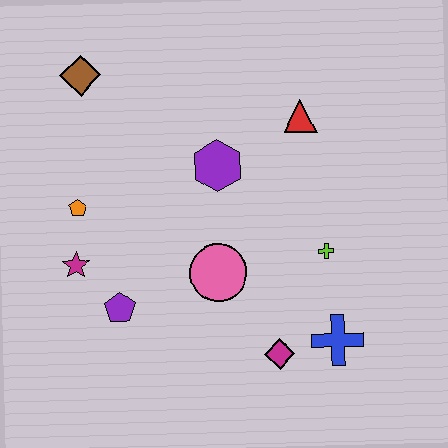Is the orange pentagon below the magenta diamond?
No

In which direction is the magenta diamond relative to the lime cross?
The magenta diamond is below the lime cross.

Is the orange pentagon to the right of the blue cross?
No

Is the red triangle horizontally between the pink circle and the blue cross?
Yes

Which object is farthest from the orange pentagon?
The blue cross is farthest from the orange pentagon.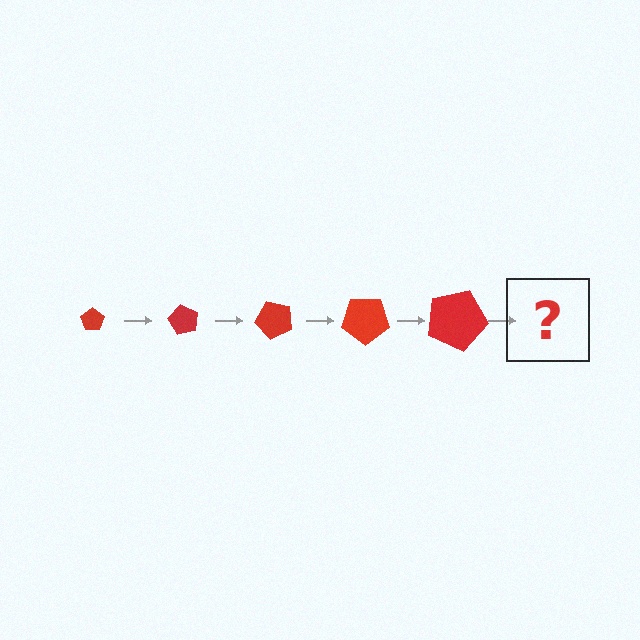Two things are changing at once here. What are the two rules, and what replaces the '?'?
The two rules are that the pentagon grows larger each step and it rotates 60 degrees each step. The '?' should be a pentagon, larger than the previous one and rotated 300 degrees from the start.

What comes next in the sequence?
The next element should be a pentagon, larger than the previous one and rotated 300 degrees from the start.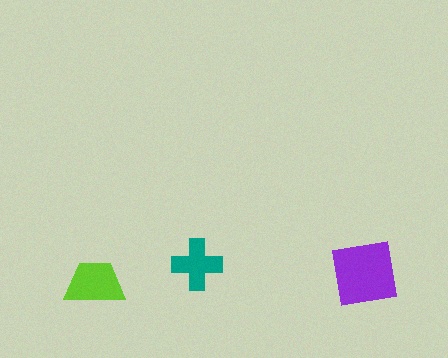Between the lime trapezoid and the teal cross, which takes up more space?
The lime trapezoid.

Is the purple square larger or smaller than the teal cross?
Larger.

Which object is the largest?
The purple square.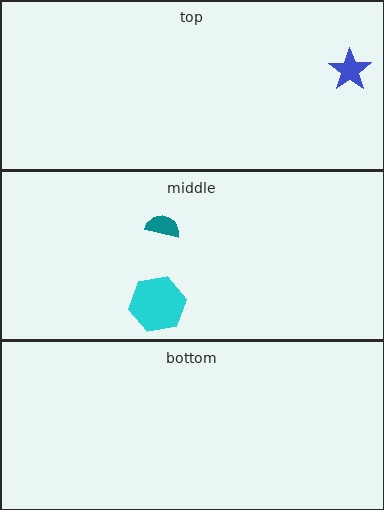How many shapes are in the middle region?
2.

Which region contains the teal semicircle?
The middle region.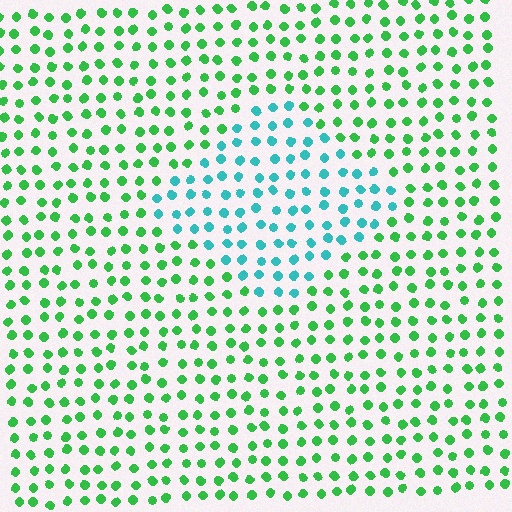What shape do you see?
I see a diamond.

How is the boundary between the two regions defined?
The boundary is defined purely by a slight shift in hue (about 50 degrees). Spacing, size, and orientation are identical on both sides.